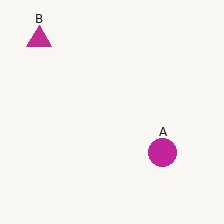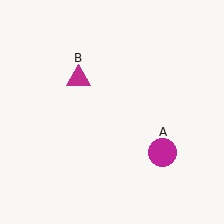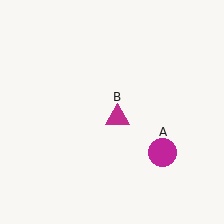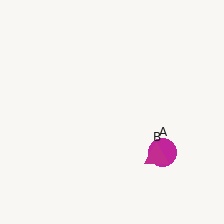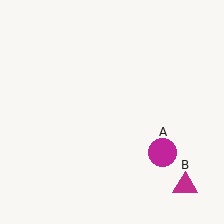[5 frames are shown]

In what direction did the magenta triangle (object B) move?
The magenta triangle (object B) moved down and to the right.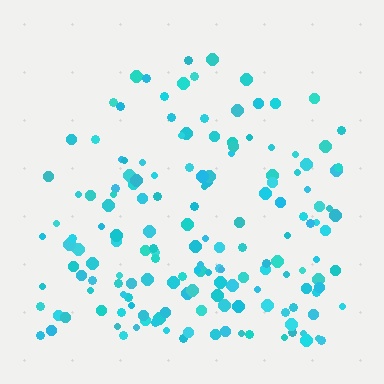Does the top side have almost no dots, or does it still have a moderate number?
Still a moderate number, just noticeably fewer than the bottom.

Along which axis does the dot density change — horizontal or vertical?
Vertical.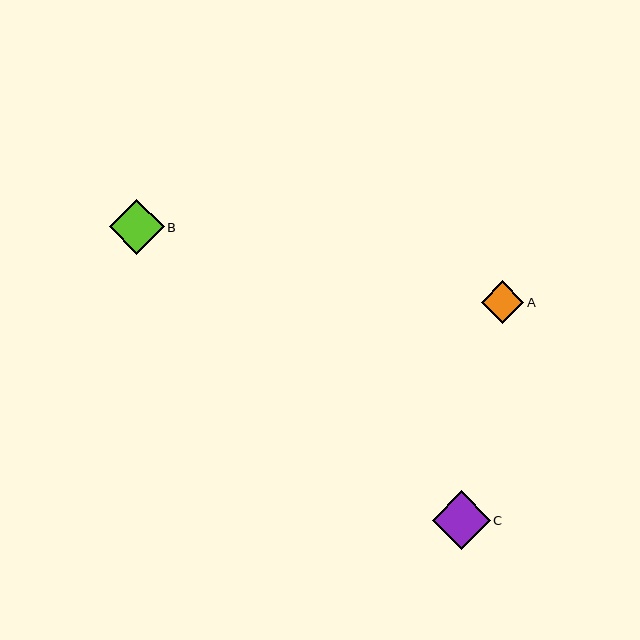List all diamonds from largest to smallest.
From largest to smallest: C, B, A.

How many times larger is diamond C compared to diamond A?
Diamond C is approximately 1.4 times the size of diamond A.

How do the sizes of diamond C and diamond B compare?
Diamond C and diamond B are approximately the same size.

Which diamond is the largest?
Diamond C is the largest with a size of approximately 58 pixels.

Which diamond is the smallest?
Diamond A is the smallest with a size of approximately 42 pixels.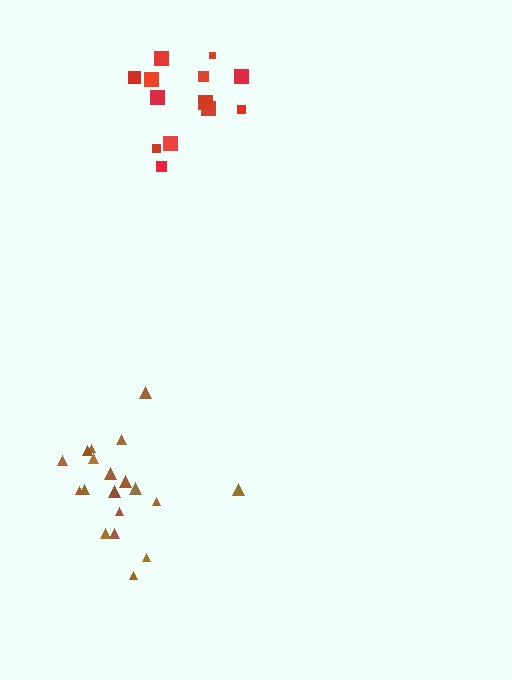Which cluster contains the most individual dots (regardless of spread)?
Brown (19).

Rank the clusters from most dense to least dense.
red, brown.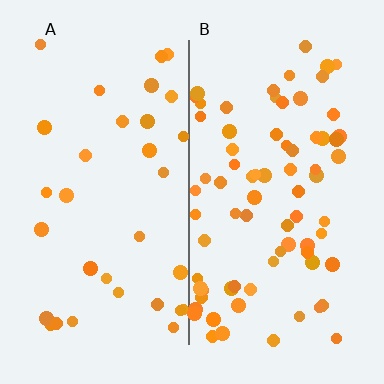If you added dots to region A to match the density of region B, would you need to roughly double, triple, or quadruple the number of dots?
Approximately double.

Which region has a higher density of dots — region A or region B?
B (the right).